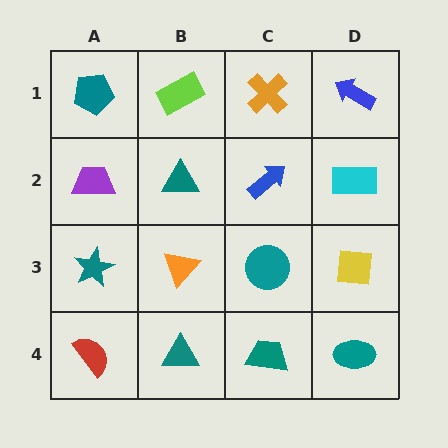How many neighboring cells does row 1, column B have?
3.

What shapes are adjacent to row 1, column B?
A teal triangle (row 2, column B), a teal pentagon (row 1, column A), an orange cross (row 1, column C).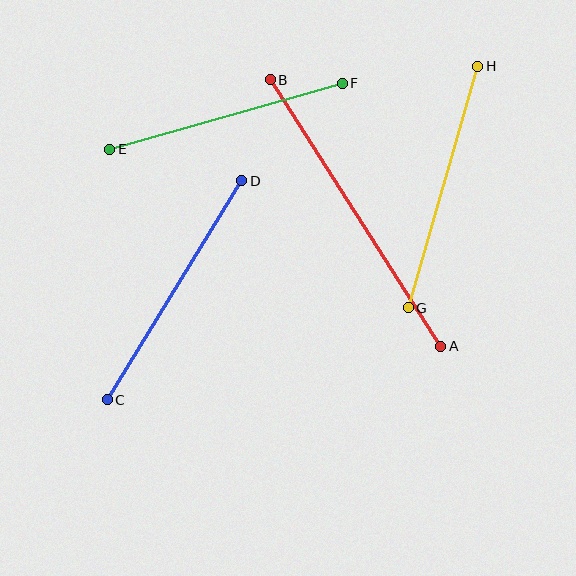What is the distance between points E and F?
The distance is approximately 242 pixels.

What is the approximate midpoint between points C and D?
The midpoint is at approximately (175, 290) pixels.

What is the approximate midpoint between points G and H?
The midpoint is at approximately (443, 187) pixels.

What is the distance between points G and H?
The distance is approximately 251 pixels.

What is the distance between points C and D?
The distance is approximately 257 pixels.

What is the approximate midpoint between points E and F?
The midpoint is at approximately (226, 116) pixels.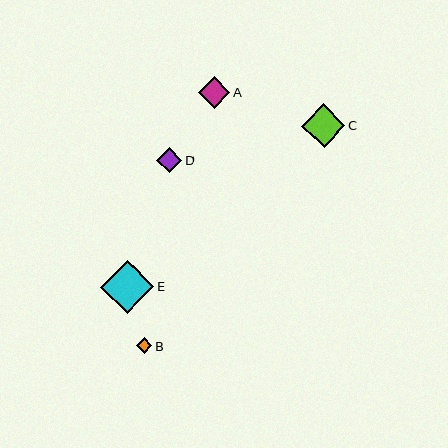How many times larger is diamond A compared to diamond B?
Diamond A is approximately 2.0 times the size of diamond B.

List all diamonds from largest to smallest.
From largest to smallest: E, C, A, D, B.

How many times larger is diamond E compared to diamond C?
Diamond E is approximately 1.2 times the size of diamond C.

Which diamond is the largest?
Diamond E is the largest with a size of approximately 53 pixels.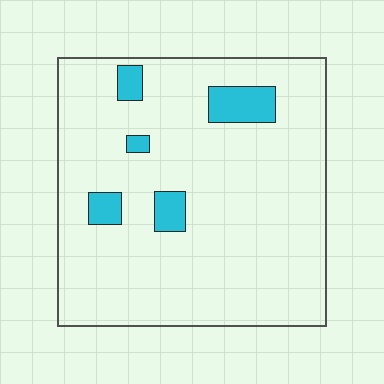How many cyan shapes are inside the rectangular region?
5.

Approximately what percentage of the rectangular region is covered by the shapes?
Approximately 10%.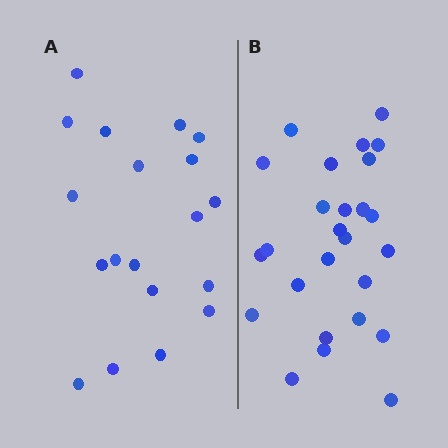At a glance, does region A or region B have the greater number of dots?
Region B (the right region) has more dots.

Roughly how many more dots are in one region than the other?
Region B has roughly 8 or so more dots than region A.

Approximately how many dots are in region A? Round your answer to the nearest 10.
About 20 dots. (The exact count is 19, which rounds to 20.)